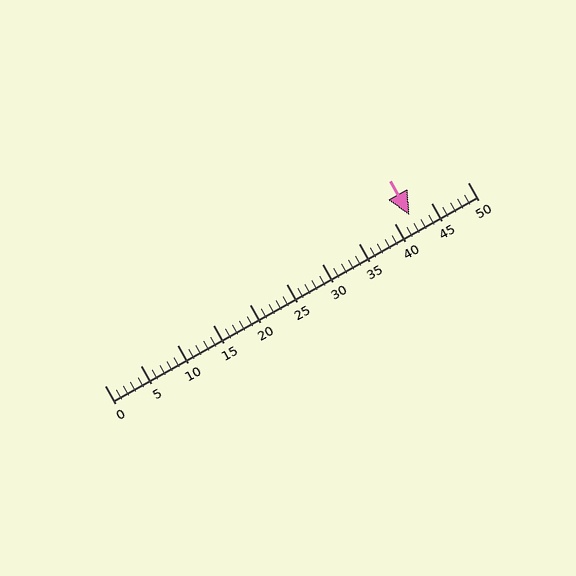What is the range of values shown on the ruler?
The ruler shows values from 0 to 50.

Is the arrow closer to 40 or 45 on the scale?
The arrow is closer to 40.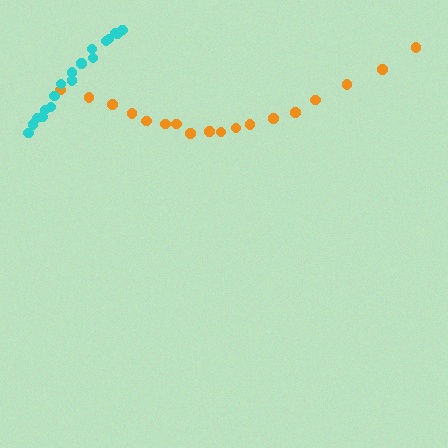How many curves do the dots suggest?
There are 2 distinct paths.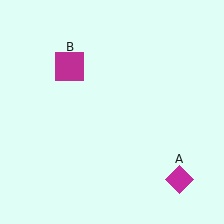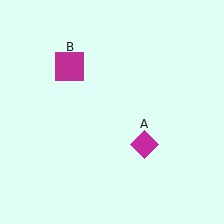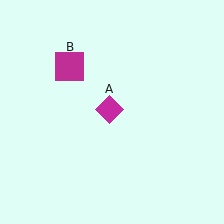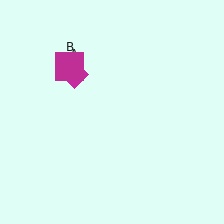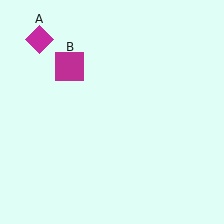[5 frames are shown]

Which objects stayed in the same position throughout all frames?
Magenta square (object B) remained stationary.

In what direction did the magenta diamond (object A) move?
The magenta diamond (object A) moved up and to the left.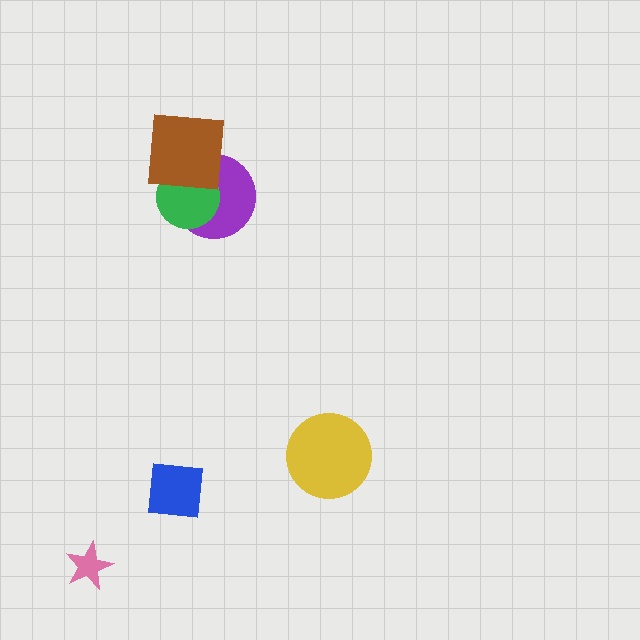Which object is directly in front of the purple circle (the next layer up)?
The green circle is directly in front of the purple circle.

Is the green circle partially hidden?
Yes, it is partially covered by another shape.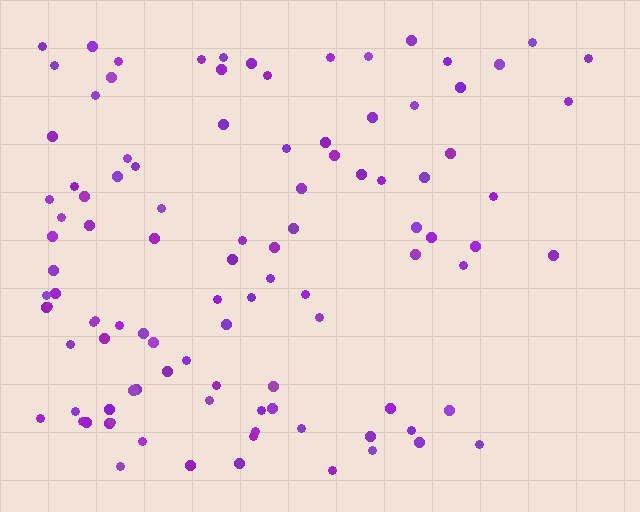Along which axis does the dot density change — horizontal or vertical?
Horizontal.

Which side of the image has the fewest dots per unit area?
The right.